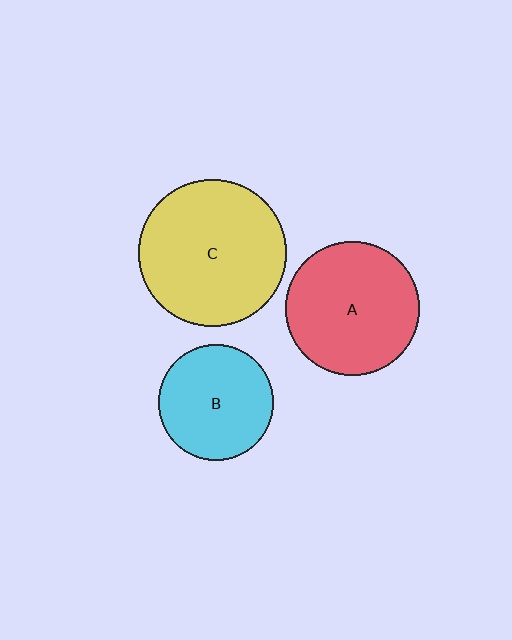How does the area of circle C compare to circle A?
Approximately 1.2 times.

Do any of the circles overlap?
No, none of the circles overlap.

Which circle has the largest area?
Circle C (yellow).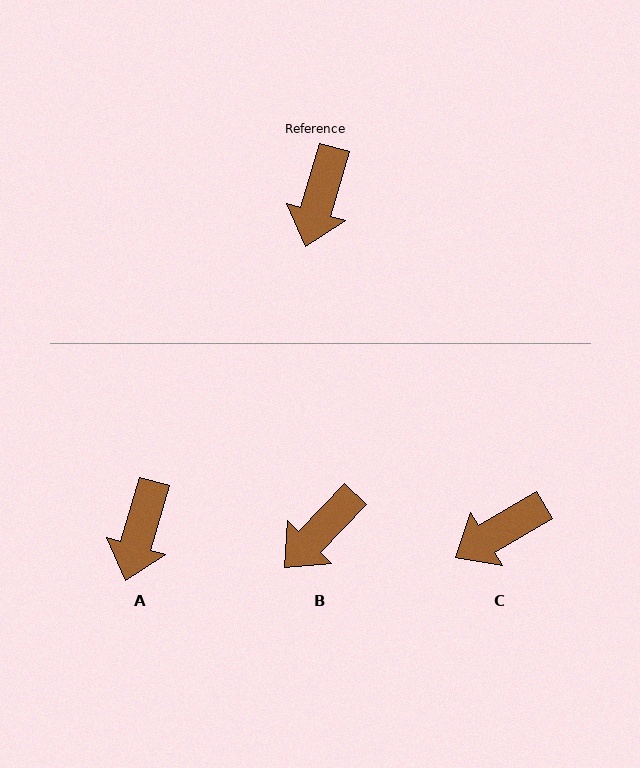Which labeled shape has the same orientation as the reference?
A.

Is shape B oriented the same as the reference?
No, it is off by about 28 degrees.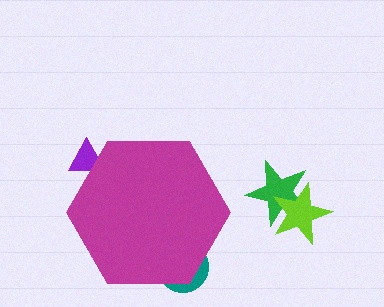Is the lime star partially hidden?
No, the lime star is fully visible.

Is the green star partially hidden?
No, the green star is fully visible.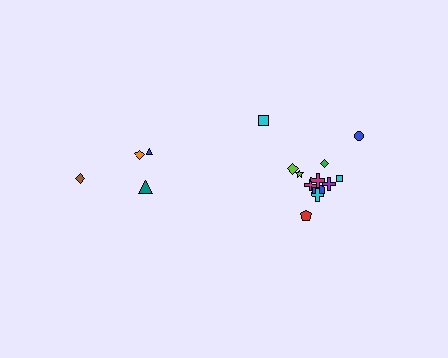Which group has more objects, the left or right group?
The right group.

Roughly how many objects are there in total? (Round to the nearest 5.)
Roughly 15 objects in total.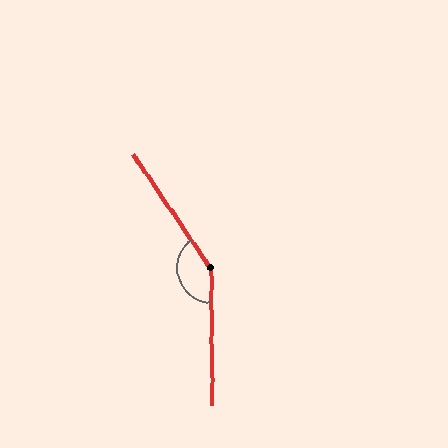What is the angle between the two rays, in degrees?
Approximately 146 degrees.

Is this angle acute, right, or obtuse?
It is obtuse.